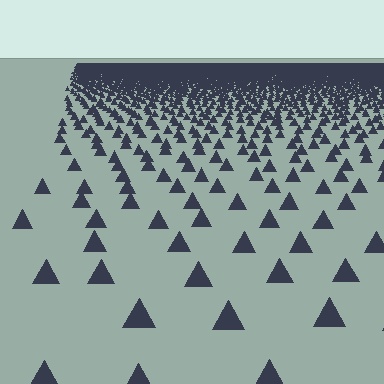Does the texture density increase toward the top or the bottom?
Density increases toward the top.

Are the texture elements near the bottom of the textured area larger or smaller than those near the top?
Larger. Near the bottom, elements are closer to the viewer and appear at a bigger on-screen size.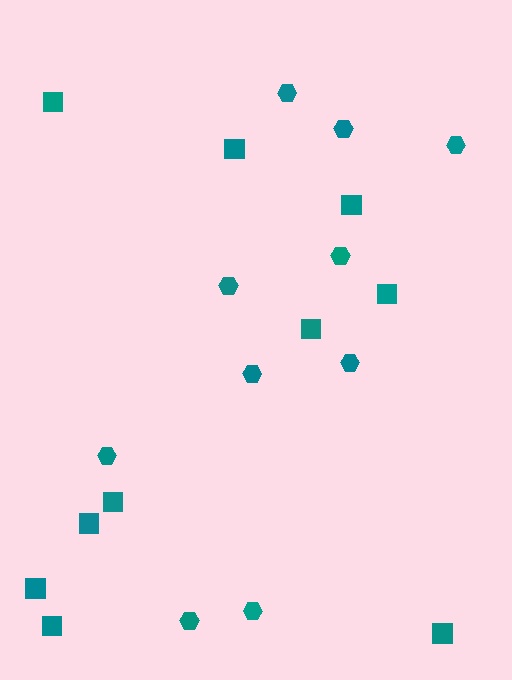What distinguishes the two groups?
There are 2 groups: one group of hexagons (10) and one group of squares (10).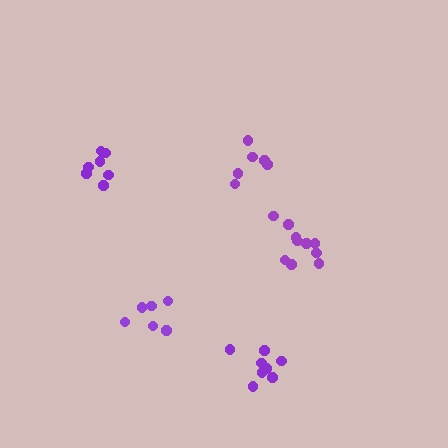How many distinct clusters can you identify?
There are 5 distinct clusters.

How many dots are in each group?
Group 1: 6 dots, Group 2: 6 dots, Group 3: 10 dots, Group 4: 7 dots, Group 5: 8 dots (37 total).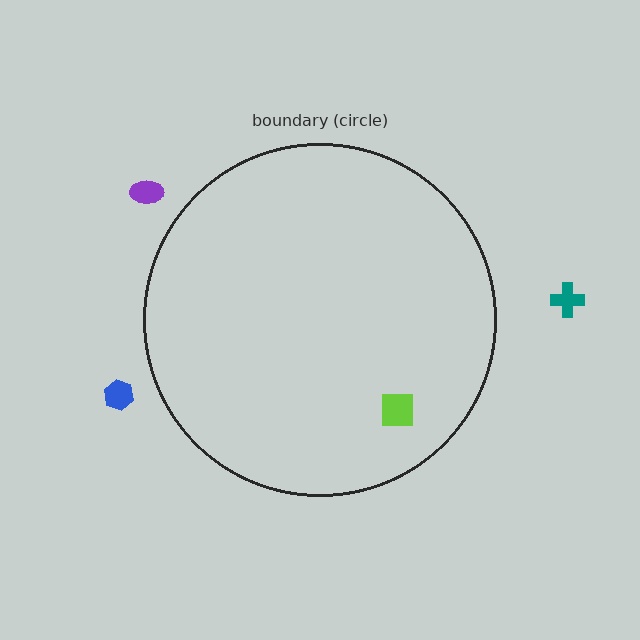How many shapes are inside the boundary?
1 inside, 3 outside.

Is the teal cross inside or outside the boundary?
Outside.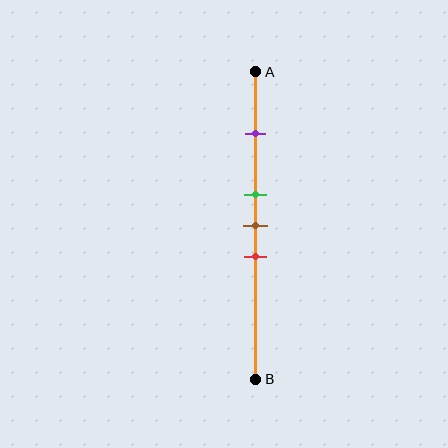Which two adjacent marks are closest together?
The green and brown marks are the closest adjacent pair.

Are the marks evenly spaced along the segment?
No, the marks are not evenly spaced.